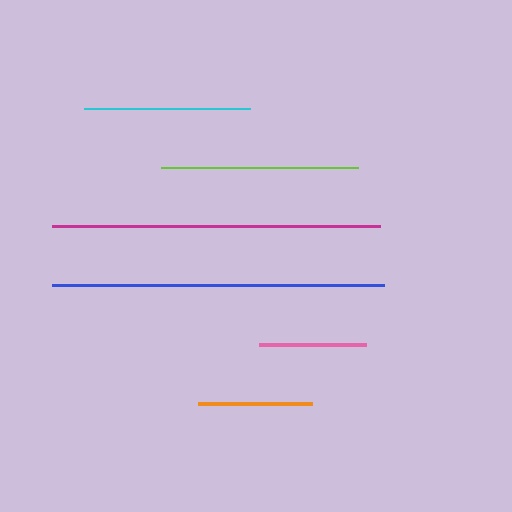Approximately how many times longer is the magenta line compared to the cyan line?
The magenta line is approximately 2.0 times the length of the cyan line.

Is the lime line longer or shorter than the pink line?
The lime line is longer than the pink line.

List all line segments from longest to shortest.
From longest to shortest: blue, magenta, lime, cyan, orange, pink.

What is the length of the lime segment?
The lime segment is approximately 197 pixels long.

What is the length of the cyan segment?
The cyan segment is approximately 166 pixels long.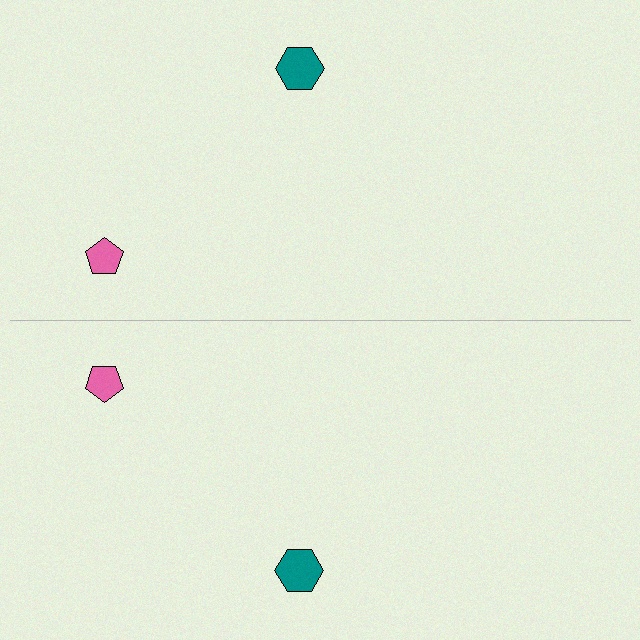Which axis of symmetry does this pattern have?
The pattern has a horizontal axis of symmetry running through the center of the image.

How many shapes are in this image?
There are 4 shapes in this image.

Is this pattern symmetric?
Yes, this pattern has bilateral (reflection) symmetry.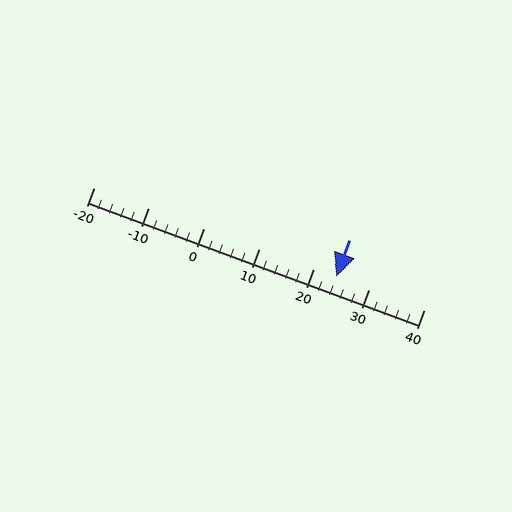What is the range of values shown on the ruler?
The ruler shows values from -20 to 40.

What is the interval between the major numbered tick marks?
The major tick marks are spaced 10 units apart.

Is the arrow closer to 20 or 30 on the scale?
The arrow is closer to 20.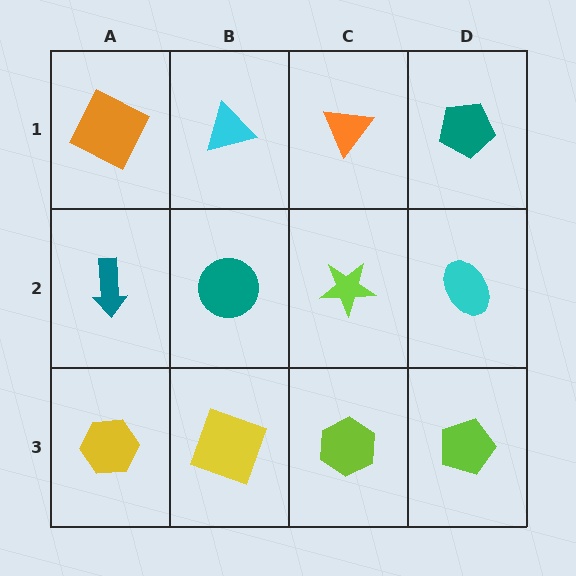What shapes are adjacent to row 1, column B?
A teal circle (row 2, column B), an orange square (row 1, column A), an orange triangle (row 1, column C).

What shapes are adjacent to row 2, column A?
An orange square (row 1, column A), a yellow hexagon (row 3, column A), a teal circle (row 2, column B).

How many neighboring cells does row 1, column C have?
3.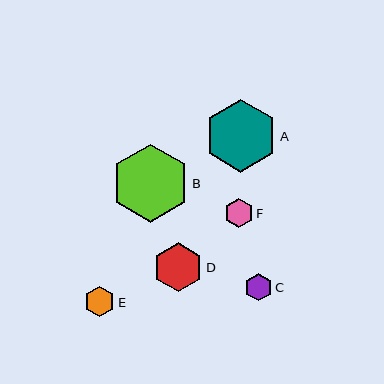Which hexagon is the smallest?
Hexagon C is the smallest with a size of approximately 27 pixels.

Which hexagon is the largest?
Hexagon B is the largest with a size of approximately 79 pixels.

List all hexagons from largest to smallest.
From largest to smallest: B, A, D, E, F, C.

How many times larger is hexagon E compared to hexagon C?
Hexagon E is approximately 1.1 times the size of hexagon C.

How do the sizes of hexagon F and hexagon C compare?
Hexagon F and hexagon C are approximately the same size.